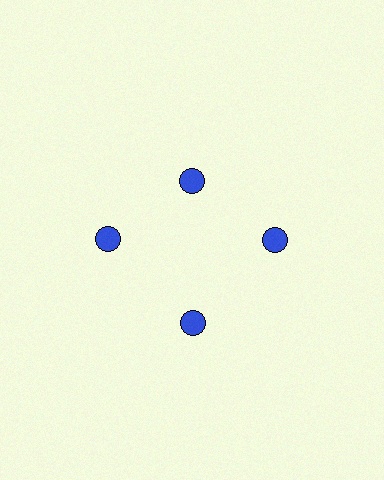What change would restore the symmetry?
The symmetry would be restored by moving it outward, back onto the ring so that all 4 circles sit at equal angles and equal distance from the center.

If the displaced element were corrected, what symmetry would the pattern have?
It would have 4-fold rotational symmetry — the pattern would map onto itself every 90 degrees.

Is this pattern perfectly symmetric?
No. The 4 blue circles are arranged in a ring, but one element near the 12 o'clock position is pulled inward toward the center, breaking the 4-fold rotational symmetry.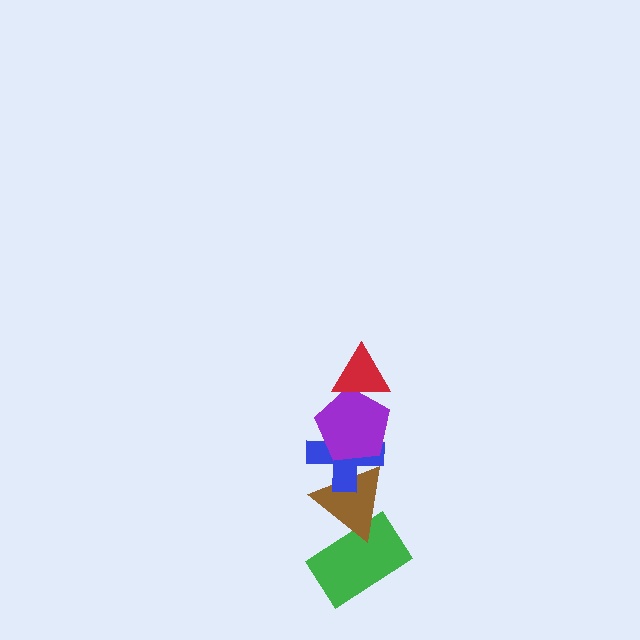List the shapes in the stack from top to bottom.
From top to bottom: the red triangle, the purple pentagon, the blue cross, the brown triangle, the green rectangle.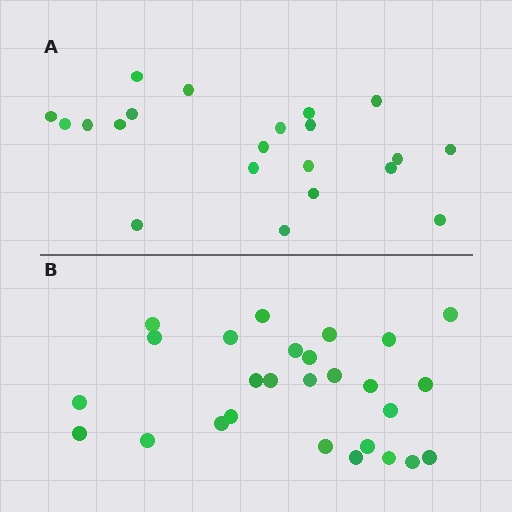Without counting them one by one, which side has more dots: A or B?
Region B (the bottom region) has more dots.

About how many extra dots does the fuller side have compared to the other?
Region B has about 6 more dots than region A.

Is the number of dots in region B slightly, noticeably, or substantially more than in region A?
Region B has noticeably more, but not dramatically so. The ratio is roughly 1.3 to 1.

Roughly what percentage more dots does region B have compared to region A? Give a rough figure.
About 30% more.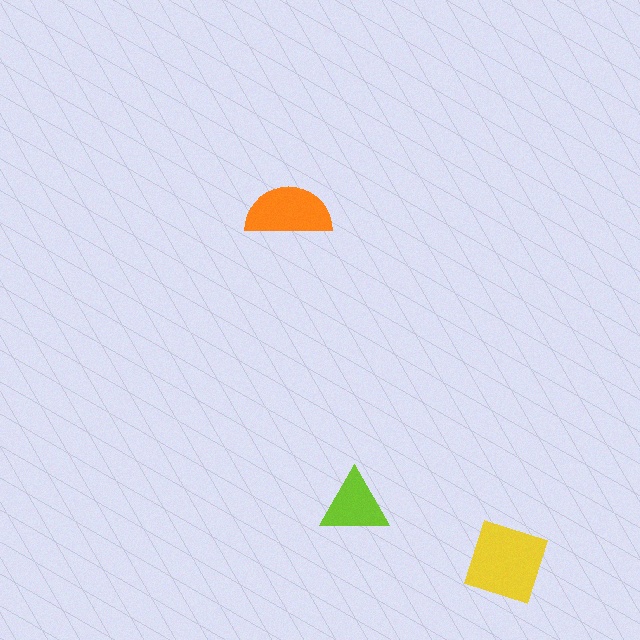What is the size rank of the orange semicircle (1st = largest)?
2nd.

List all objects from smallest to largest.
The lime triangle, the orange semicircle, the yellow square.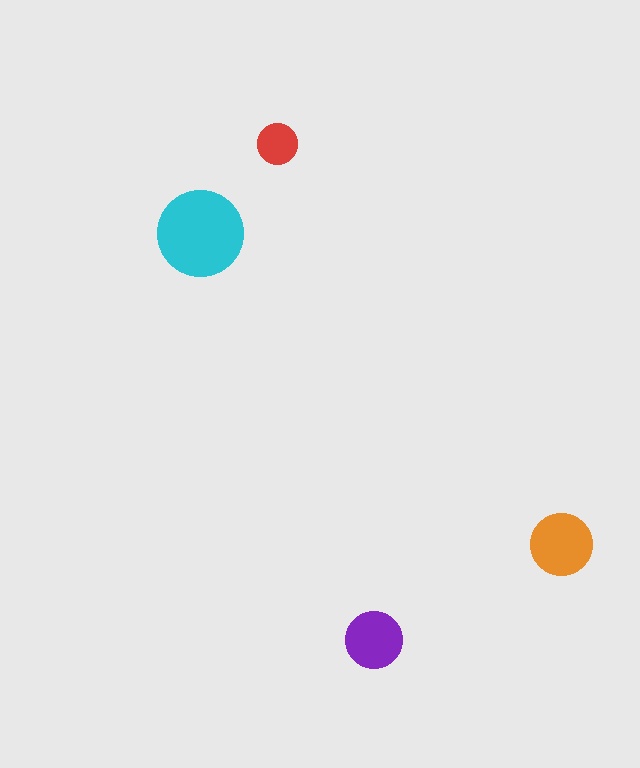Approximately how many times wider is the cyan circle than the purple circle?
About 1.5 times wider.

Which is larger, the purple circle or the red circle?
The purple one.